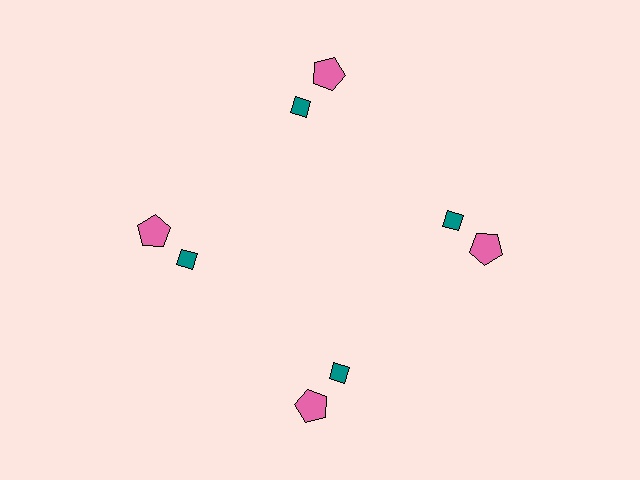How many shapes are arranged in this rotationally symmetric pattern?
There are 8 shapes, arranged in 4 groups of 2.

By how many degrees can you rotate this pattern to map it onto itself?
The pattern maps onto itself every 90 degrees of rotation.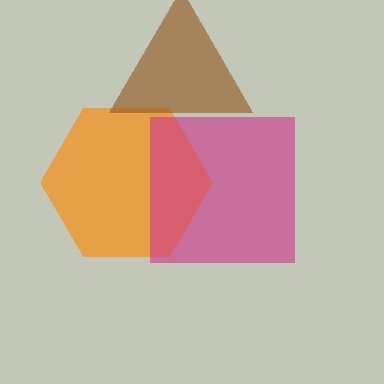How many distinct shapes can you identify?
There are 3 distinct shapes: an orange hexagon, a magenta square, a brown triangle.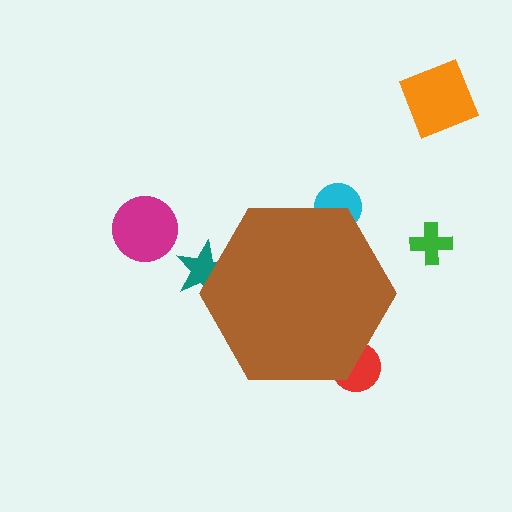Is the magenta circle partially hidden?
No, the magenta circle is fully visible.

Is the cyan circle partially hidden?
Yes, the cyan circle is partially hidden behind the brown hexagon.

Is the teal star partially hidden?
Yes, the teal star is partially hidden behind the brown hexagon.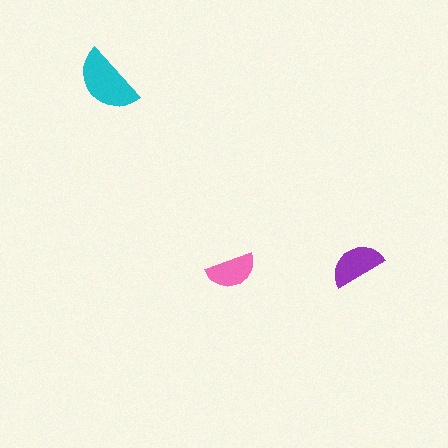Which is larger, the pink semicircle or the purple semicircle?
The purple one.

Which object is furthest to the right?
The purple semicircle is rightmost.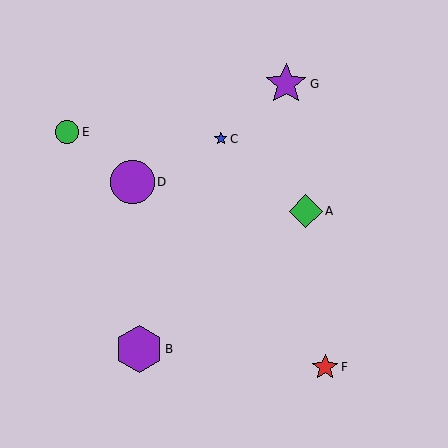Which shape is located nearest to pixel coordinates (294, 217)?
The green diamond (labeled A) at (306, 211) is nearest to that location.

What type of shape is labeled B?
Shape B is a purple hexagon.